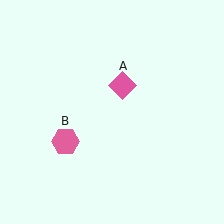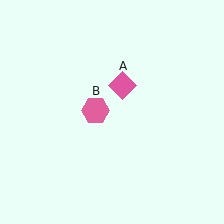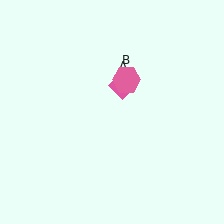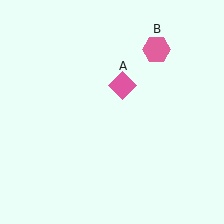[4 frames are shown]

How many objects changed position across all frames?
1 object changed position: pink hexagon (object B).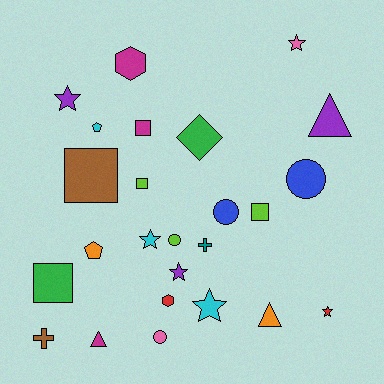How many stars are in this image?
There are 6 stars.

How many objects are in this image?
There are 25 objects.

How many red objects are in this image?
There are 2 red objects.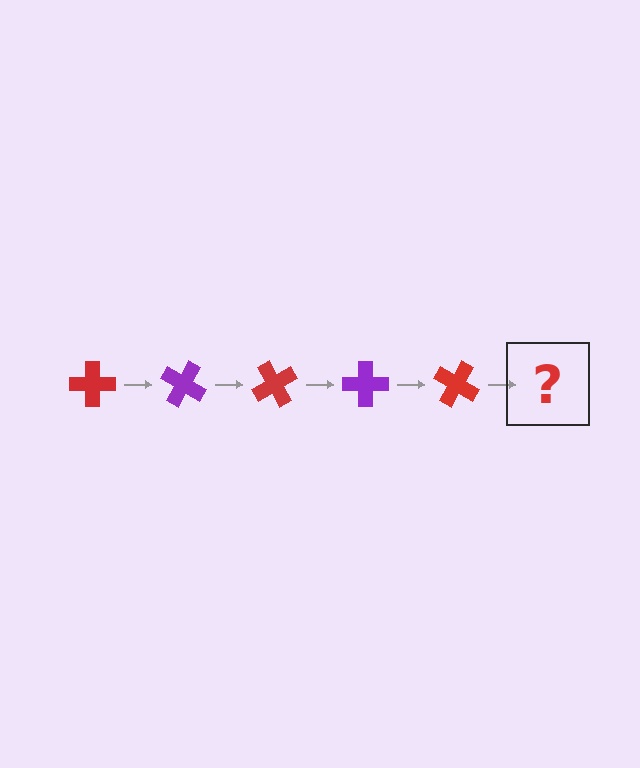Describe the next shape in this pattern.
It should be a purple cross, rotated 150 degrees from the start.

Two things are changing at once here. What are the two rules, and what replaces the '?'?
The two rules are that it rotates 30 degrees each step and the color cycles through red and purple. The '?' should be a purple cross, rotated 150 degrees from the start.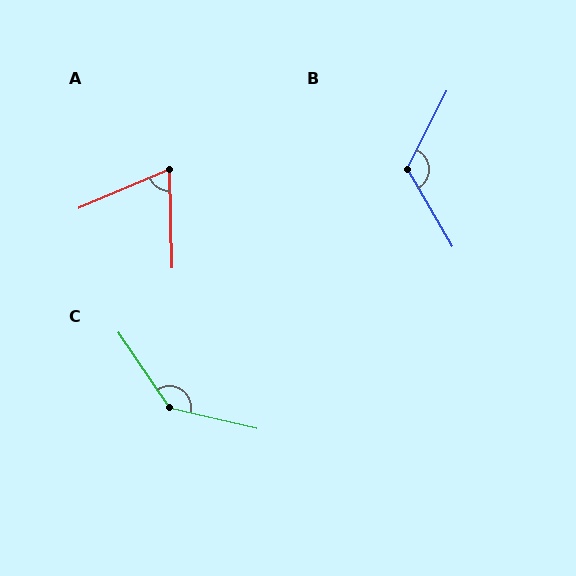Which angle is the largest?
C, at approximately 137 degrees.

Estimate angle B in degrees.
Approximately 123 degrees.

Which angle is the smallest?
A, at approximately 68 degrees.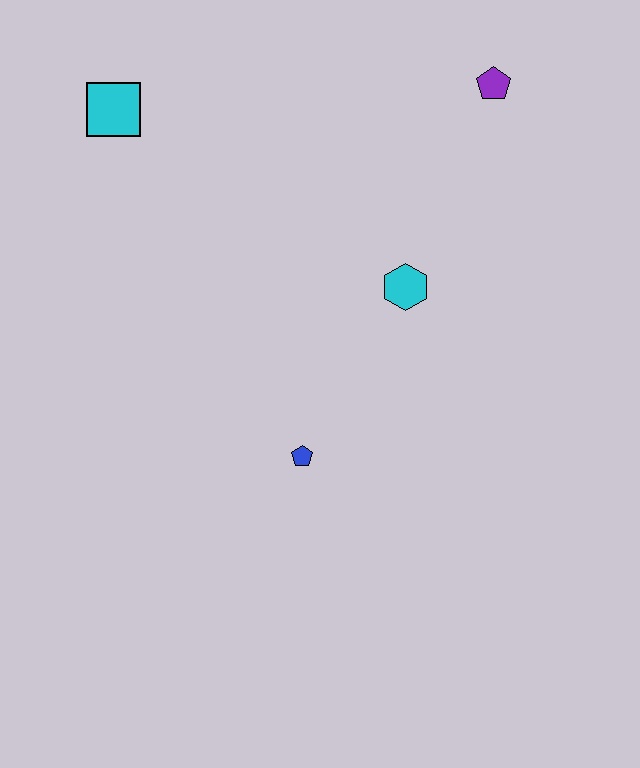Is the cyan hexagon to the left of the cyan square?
No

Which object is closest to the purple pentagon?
The cyan hexagon is closest to the purple pentagon.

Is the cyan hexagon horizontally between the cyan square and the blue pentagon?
No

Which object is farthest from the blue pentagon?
The purple pentagon is farthest from the blue pentagon.